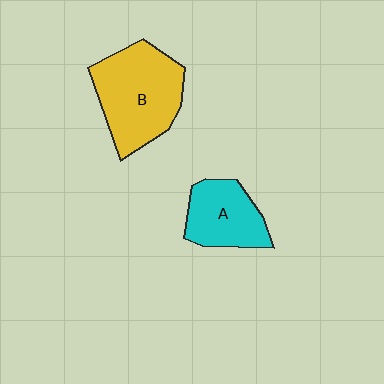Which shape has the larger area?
Shape B (yellow).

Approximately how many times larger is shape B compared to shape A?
Approximately 1.6 times.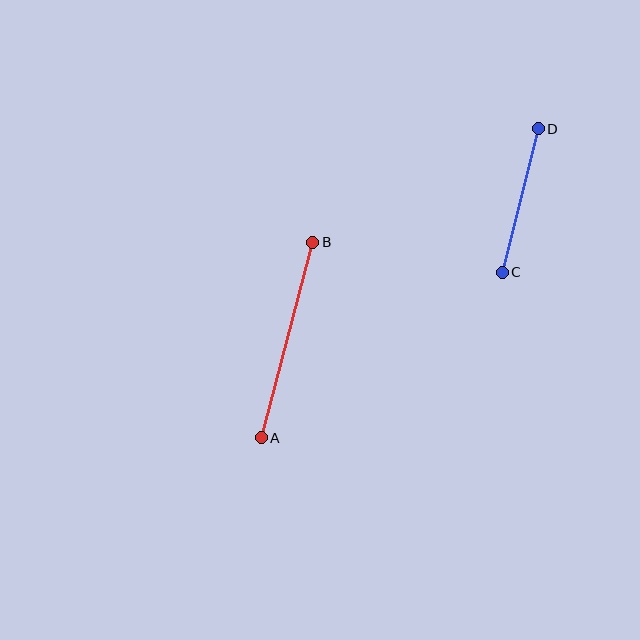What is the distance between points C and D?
The distance is approximately 148 pixels.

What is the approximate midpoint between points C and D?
The midpoint is at approximately (520, 201) pixels.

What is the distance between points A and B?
The distance is approximately 202 pixels.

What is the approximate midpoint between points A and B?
The midpoint is at approximately (287, 340) pixels.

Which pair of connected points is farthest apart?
Points A and B are farthest apart.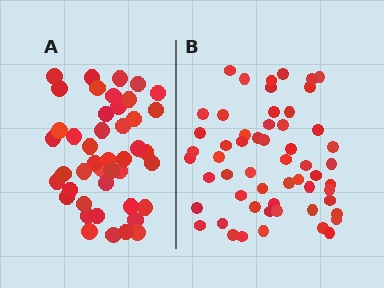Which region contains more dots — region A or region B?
Region B (the right region) has more dots.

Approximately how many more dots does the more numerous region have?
Region B has roughly 12 or so more dots than region A.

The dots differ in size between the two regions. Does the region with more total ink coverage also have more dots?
No. Region A has more total ink coverage because its dots are larger, but region B actually contains more individual dots. Total area can be misleading — the number of items is what matters here.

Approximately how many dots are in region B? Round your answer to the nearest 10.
About 60 dots. (The exact count is 56, which rounds to 60.)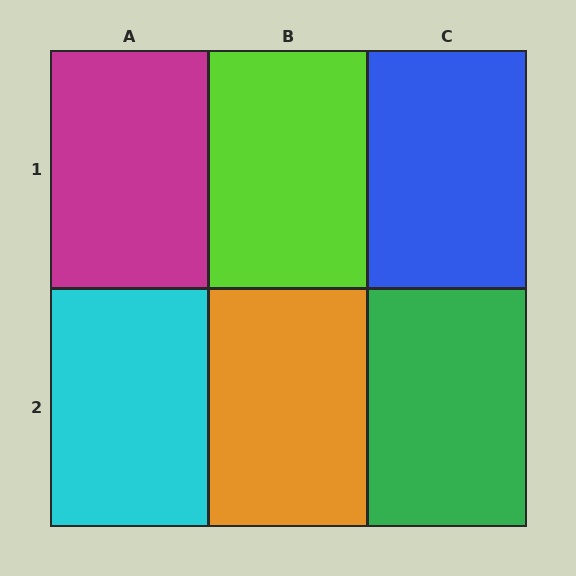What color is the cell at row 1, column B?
Lime.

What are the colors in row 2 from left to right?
Cyan, orange, green.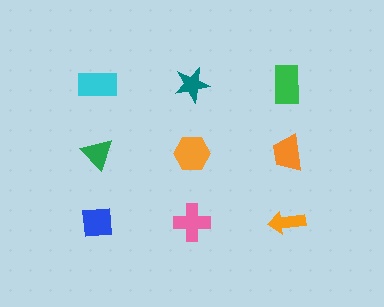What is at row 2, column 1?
A green triangle.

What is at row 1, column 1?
A cyan rectangle.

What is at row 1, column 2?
A teal star.